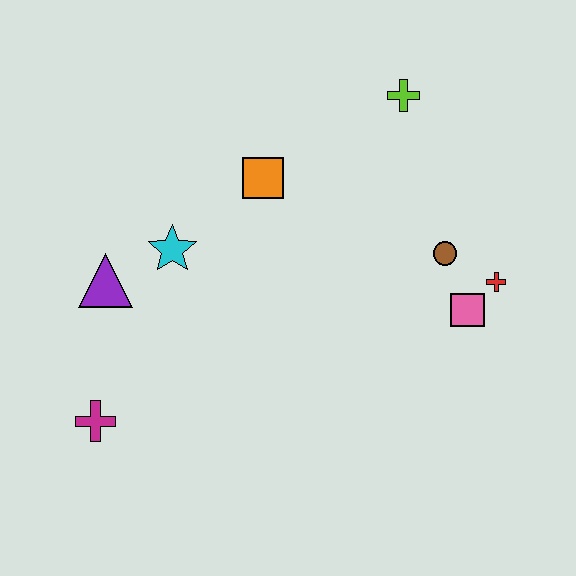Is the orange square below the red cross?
No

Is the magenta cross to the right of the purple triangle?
No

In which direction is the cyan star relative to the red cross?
The cyan star is to the left of the red cross.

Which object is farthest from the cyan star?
The red cross is farthest from the cyan star.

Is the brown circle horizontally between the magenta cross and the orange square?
No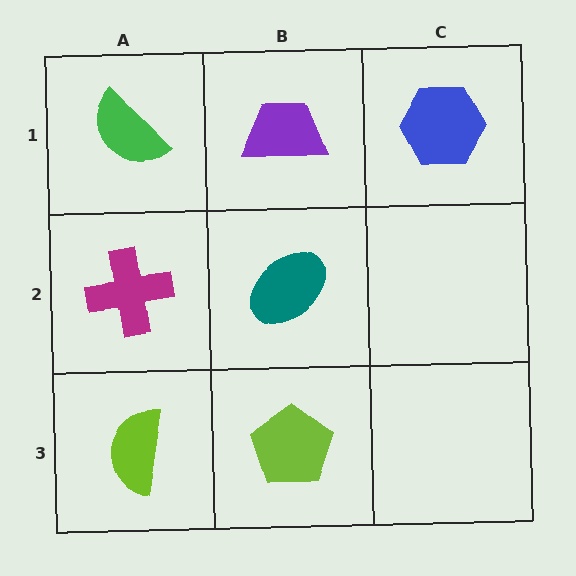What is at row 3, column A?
A lime semicircle.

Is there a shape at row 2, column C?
No, that cell is empty.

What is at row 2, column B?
A teal ellipse.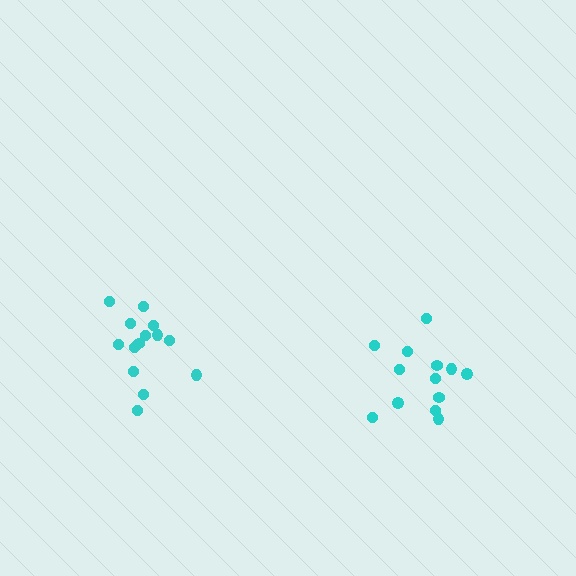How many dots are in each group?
Group 1: 13 dots, Group 2: 14 dots (27 total).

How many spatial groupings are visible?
There are 2 spatial groupings.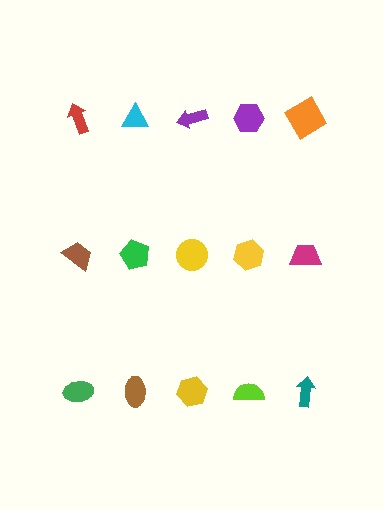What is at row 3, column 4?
A lime semicircle.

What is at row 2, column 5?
A magenta trapezoid.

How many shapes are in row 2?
5 shapes.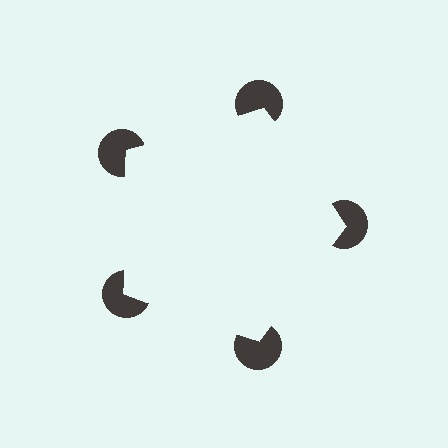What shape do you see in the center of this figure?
An illusory pentagon — its edges are inferred from the aligned wedge cuts in the pac-man discs, not physically drawn.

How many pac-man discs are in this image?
There are 5 — one at each vertex of the illusory pentagon.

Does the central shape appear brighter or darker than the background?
It typically appears slightly brighter than the background, even though no actual brightness change is drawn.